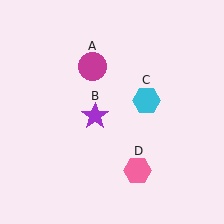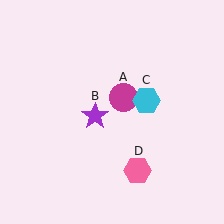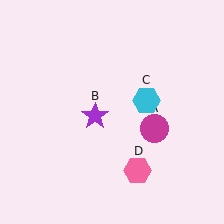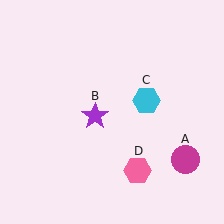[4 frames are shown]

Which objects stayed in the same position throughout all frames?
Purple star (object B) and cyan hexagon (object C) and pink hexagon (object D) remained stationary.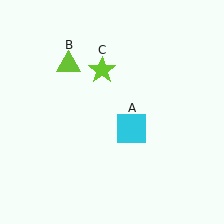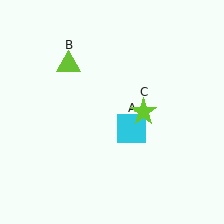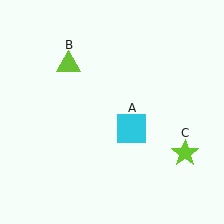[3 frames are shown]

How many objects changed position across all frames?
1 object changed position: lime star (object C).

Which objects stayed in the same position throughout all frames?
Cyan square (object A) and lime triangle (object B) remained stationary.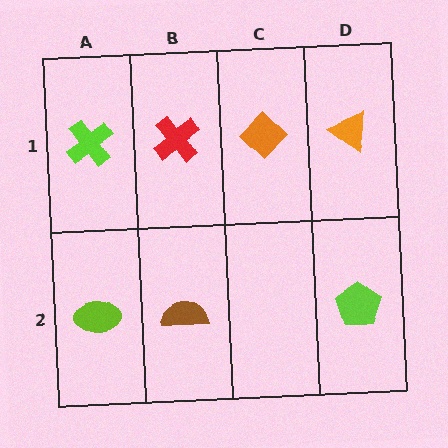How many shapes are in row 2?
3 shapes.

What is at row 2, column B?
A brown semicircle.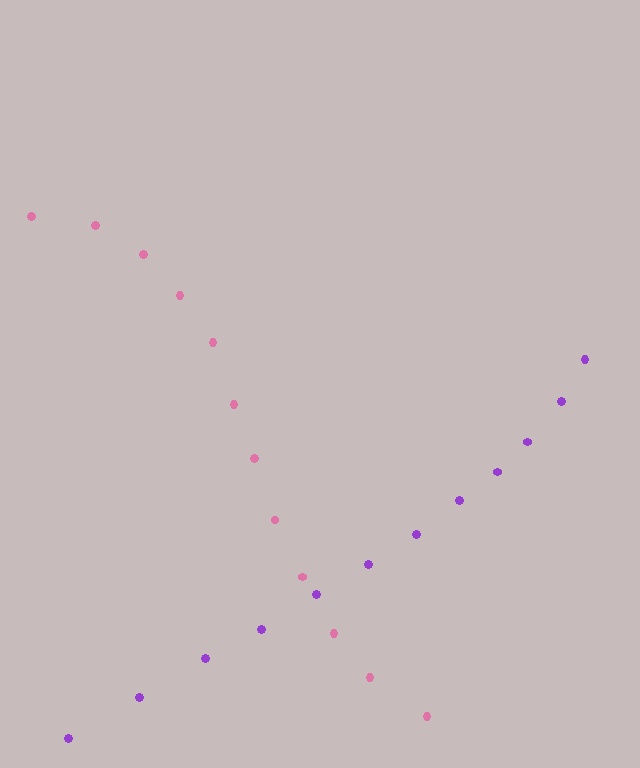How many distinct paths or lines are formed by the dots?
There are 2 distinct paths.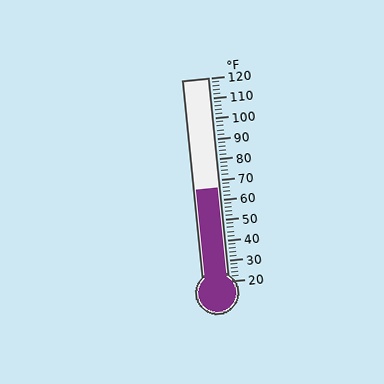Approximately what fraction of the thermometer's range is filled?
The thermometer is filled to approximately 45% of its range.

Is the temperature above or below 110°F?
The temperature is below 110°F.